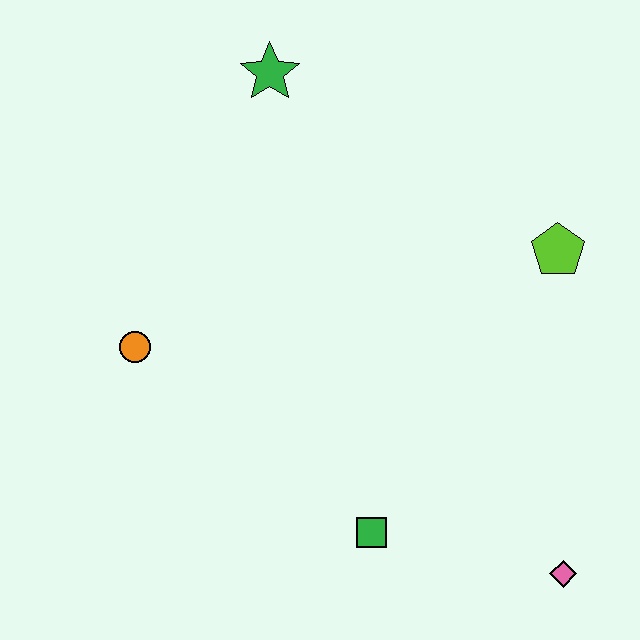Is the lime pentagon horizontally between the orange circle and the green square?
No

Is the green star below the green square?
No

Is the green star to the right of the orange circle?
Yes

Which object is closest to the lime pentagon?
The pink diamond is closest to the lime pentagon.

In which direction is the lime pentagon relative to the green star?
The lime pentagon is to the right of the green star.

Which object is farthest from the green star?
The pink diamond is farthest from the green star.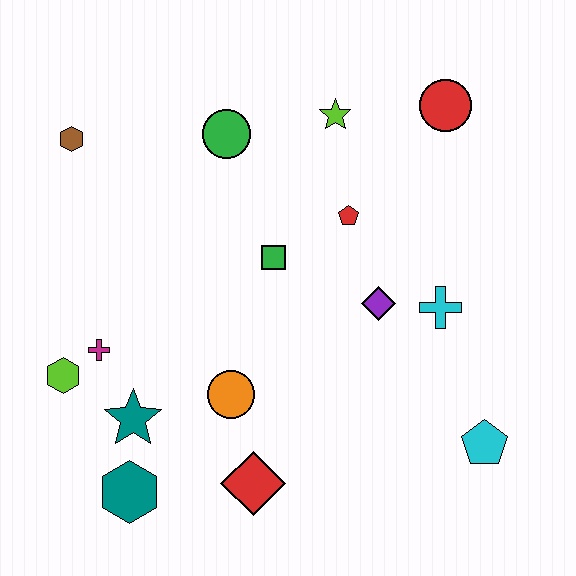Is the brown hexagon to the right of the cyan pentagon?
No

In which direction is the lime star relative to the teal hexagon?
The lime star is above the teal hexagon.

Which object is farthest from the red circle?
The teal hexagon is farthest from the red circle.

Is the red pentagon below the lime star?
Yes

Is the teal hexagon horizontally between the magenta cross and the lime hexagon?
No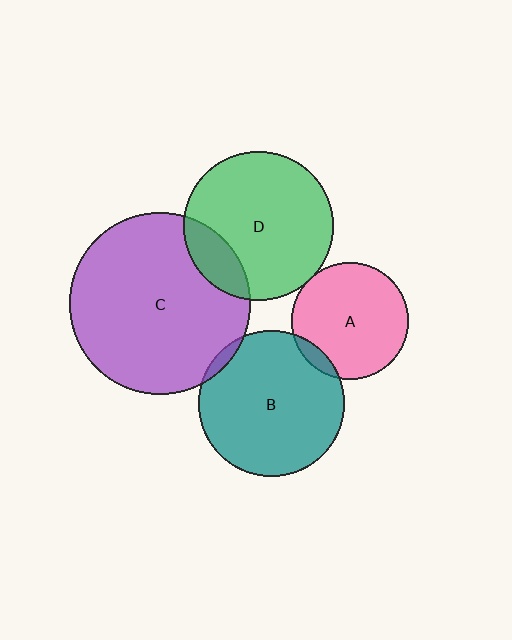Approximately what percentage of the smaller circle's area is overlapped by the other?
Approximately 5%.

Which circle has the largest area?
Circle C (purple).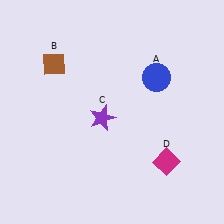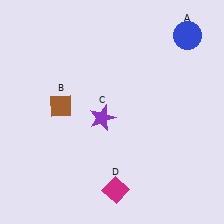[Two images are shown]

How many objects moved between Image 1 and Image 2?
3 objects moved between the two images.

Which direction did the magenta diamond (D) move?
The magenta diamond (D) moved left.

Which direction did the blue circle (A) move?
The blue circle (A) moved up.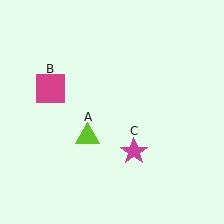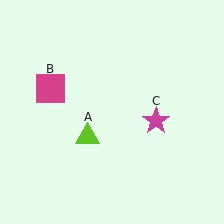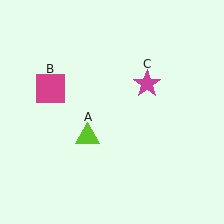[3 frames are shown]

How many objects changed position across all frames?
1 object changed position: magenta star (object C).